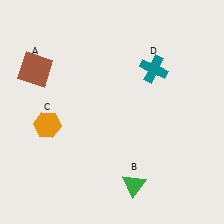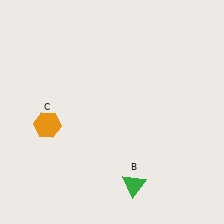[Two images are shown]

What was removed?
The teal cross (D), the brown square (A) were removed in Image 2.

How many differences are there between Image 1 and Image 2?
There are 2 differences between the two images.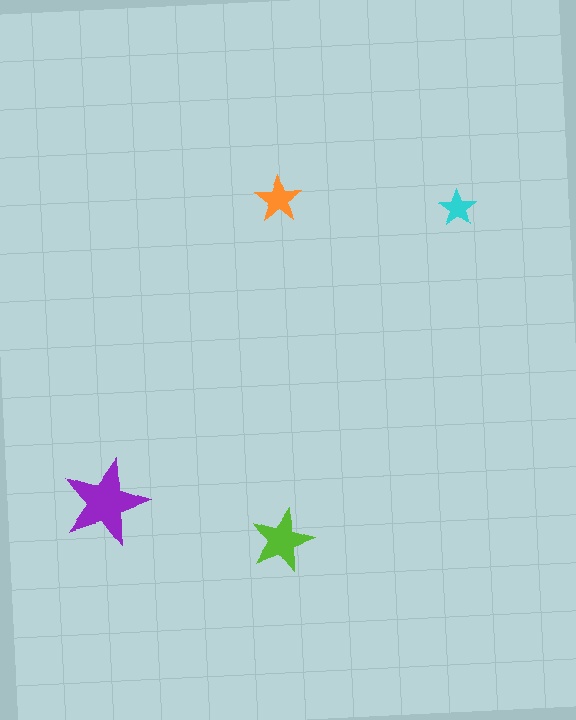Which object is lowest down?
The lime star is bottommost.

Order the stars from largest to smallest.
the purple one, the lime one, the orange one, the cyan one.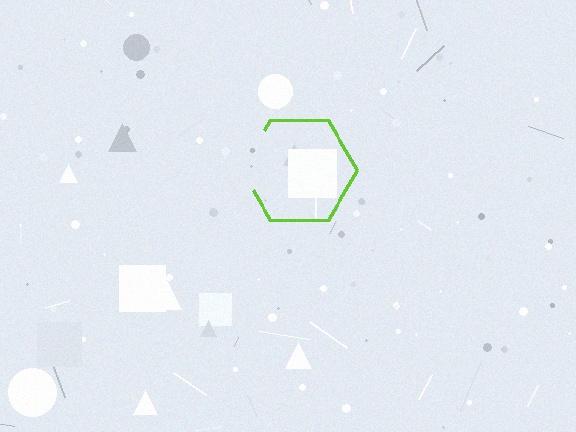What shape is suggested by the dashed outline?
The dashed outline suggests a hexagon.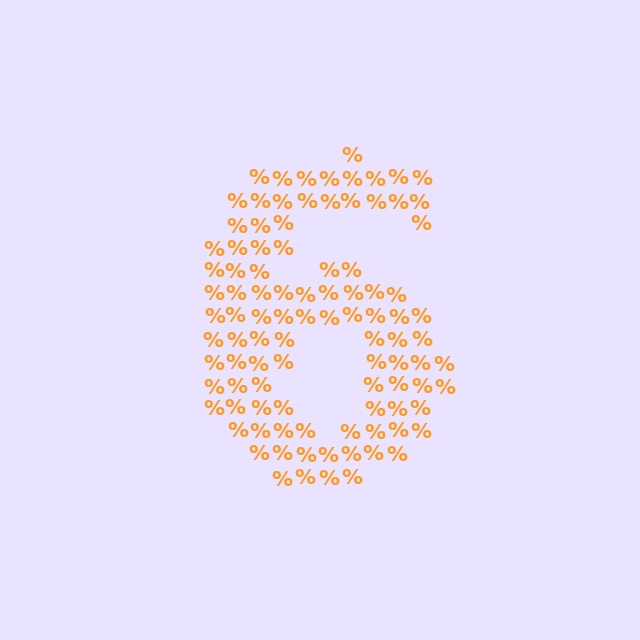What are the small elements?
The small elements are percent signs.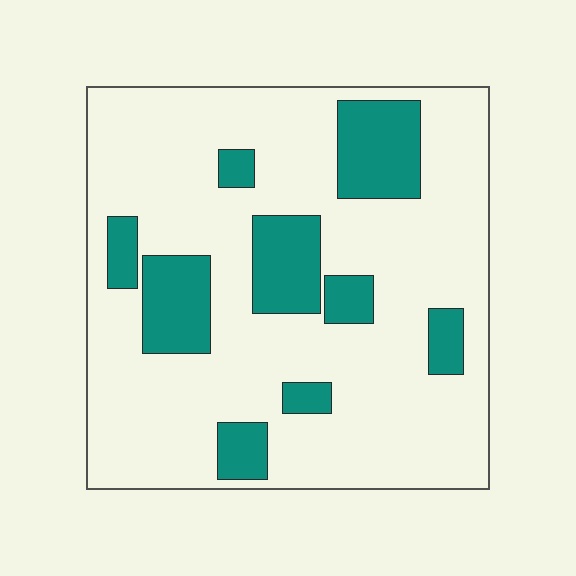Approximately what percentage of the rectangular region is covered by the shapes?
Approximately 20%.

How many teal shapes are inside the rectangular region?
9.